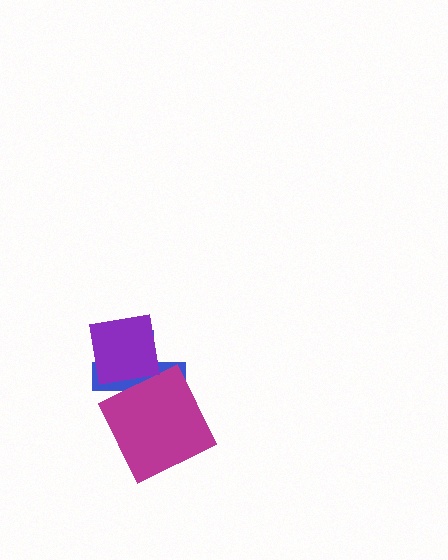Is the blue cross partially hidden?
Yes, it is partially covered by another shape.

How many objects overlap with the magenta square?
1 object overlaps with the magenta square.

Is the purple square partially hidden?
No, no other shape covers it.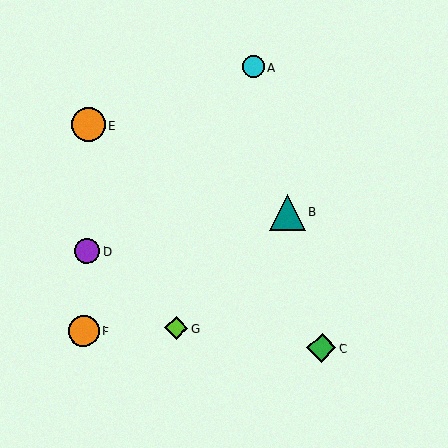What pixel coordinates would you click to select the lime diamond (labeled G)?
Click at (176, 328) to select the lime diamond G.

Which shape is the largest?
The teal triangle (labeled B) is the largest.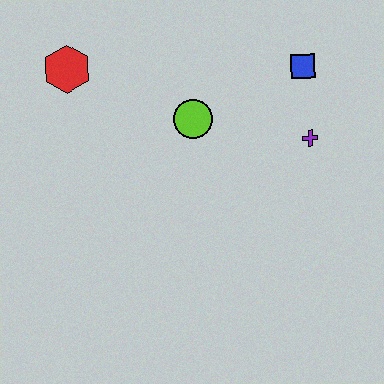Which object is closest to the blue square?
The purple cross is closest to the blue square.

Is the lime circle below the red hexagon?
Yes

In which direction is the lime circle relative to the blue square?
The lime circle is to the left of the blue square.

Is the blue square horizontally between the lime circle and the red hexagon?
No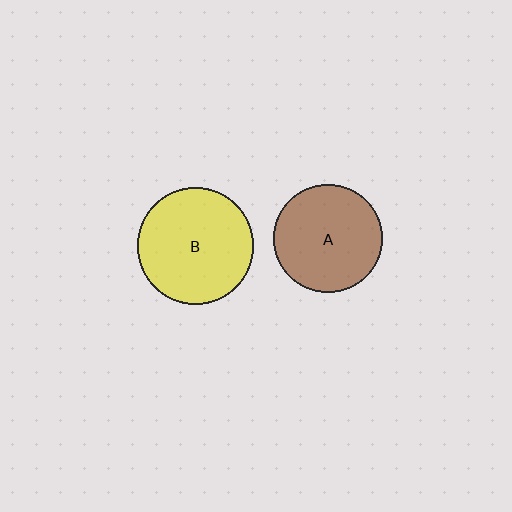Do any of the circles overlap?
No, none of the circles overlap.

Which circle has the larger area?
Circle B (yellow).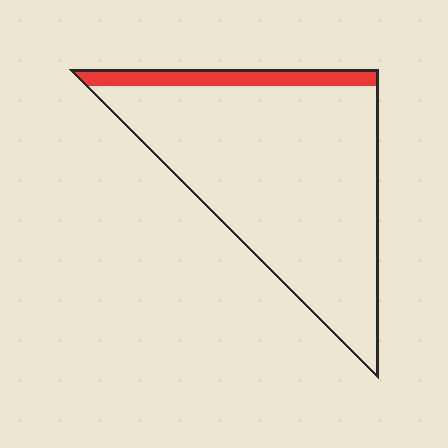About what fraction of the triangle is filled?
About one tenth (1/10).